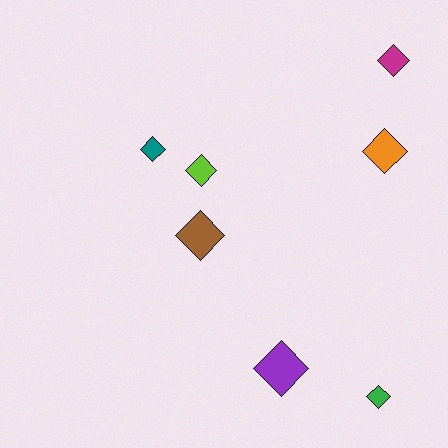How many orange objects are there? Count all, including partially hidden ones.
There is 1 orange object.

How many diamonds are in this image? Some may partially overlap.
There are 7 diamonds.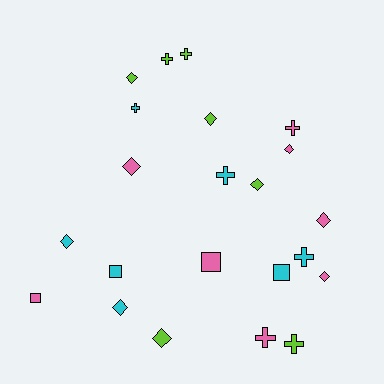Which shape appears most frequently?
Diamond, with 10 objects.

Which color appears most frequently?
Pink, with 8 objects.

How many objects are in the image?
There are 22 objects.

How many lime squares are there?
There are no lime squares.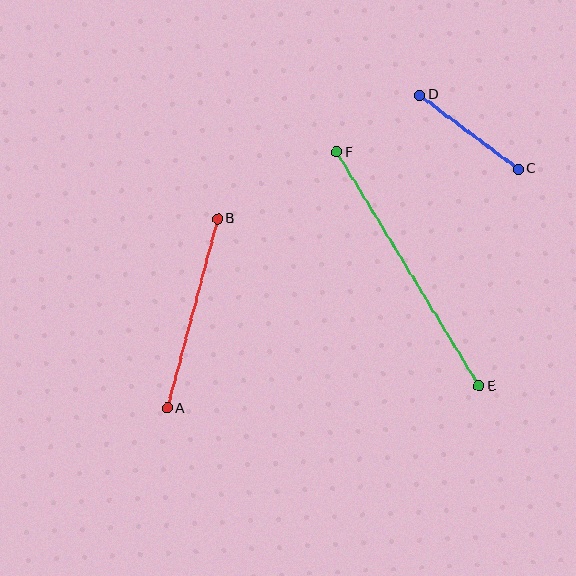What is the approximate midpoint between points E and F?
The midpoint is at approximately (408, 269) pixels.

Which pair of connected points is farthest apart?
Points E and F are farthest apart.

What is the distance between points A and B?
The distance is approximately 195 pixels.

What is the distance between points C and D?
The distance is approximately 123 pixels.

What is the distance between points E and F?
The distance is approximately 274 pixels.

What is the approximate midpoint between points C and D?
The midpoint is at approximately (469, 132) pixels.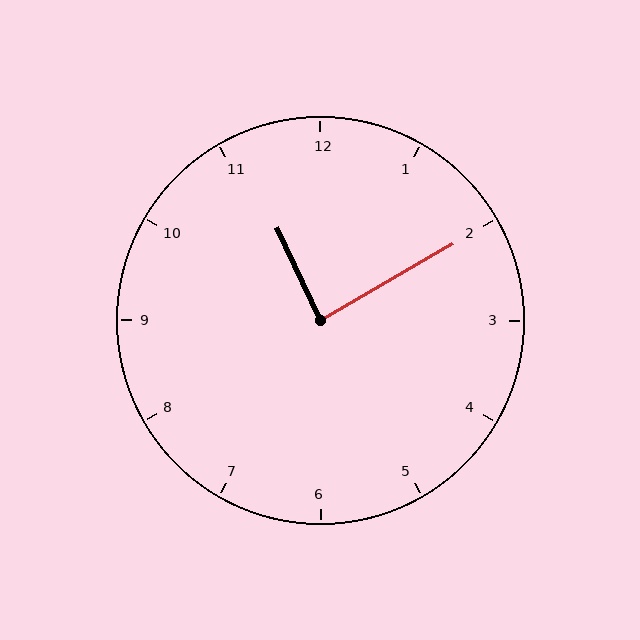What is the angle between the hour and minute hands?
Approximately 85 degrees.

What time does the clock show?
11:10.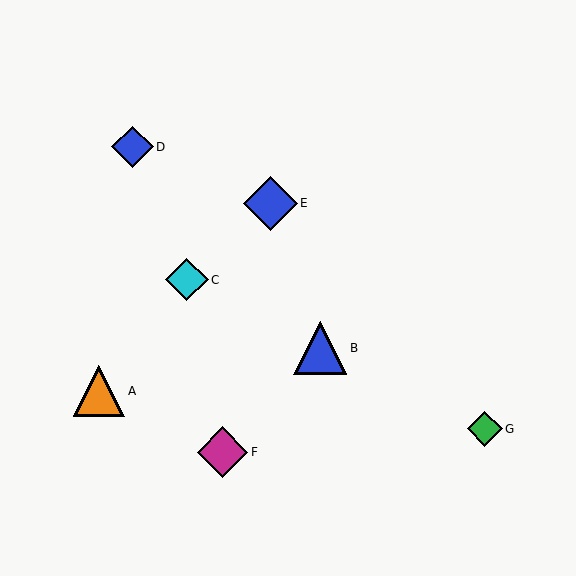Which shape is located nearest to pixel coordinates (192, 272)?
The cyan diamond (labeled C) at (187, 280) is nearest to that location.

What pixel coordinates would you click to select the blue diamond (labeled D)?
Click at (132, 147) to select the blue diamond D.